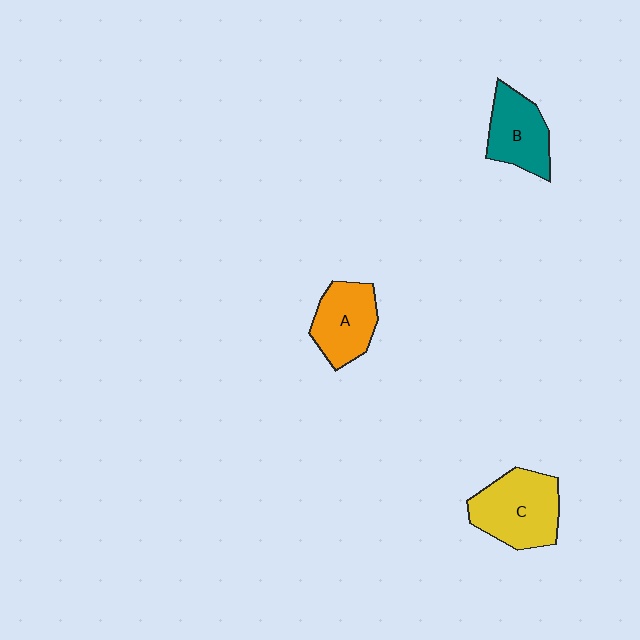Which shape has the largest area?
Shape C (yellow).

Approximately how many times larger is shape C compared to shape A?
Approximately 1.3 times.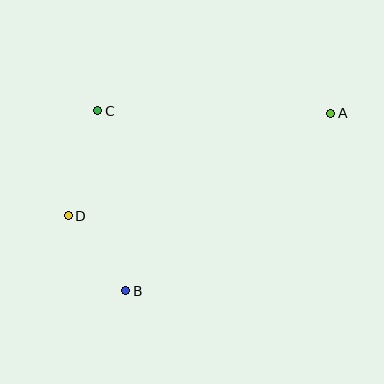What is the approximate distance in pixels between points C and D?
The distance between C and D is approximately 109 pixels.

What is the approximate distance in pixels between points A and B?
The distance between A and B is approximately 271 pixels.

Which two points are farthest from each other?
Points A and D are farthest from each other.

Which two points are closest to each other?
Points B and D are closest to each other.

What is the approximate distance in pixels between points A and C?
The distance between A and C is approximately 233 pixels.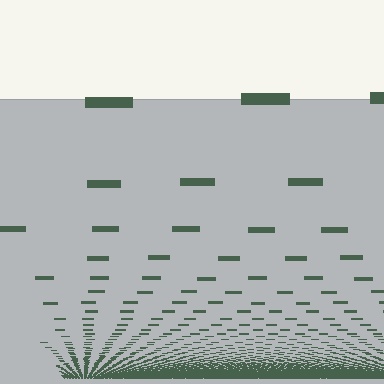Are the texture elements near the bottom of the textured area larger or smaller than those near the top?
Smaller. The gradient is inverted — elements near the bottom are smaller and denser.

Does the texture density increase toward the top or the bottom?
Density increases toward the bottom.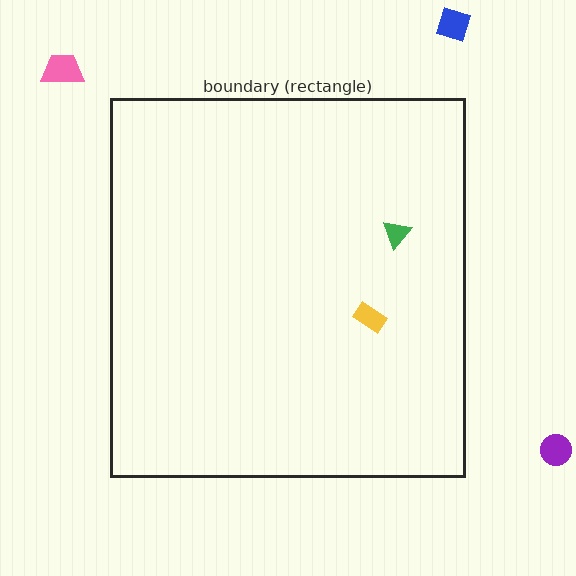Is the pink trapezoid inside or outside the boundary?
Outside.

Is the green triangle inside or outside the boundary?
Inside.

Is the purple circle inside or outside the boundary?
Outside.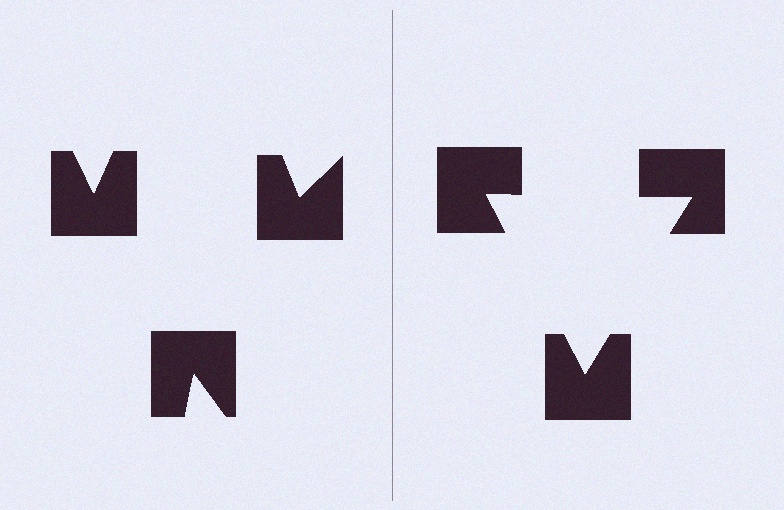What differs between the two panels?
The notched squares are positioned identically on both sides; only the wedge orientations differ. On the right they align to a triangle; on the left they are misaligned.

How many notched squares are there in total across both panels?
6 — 3 on each side.